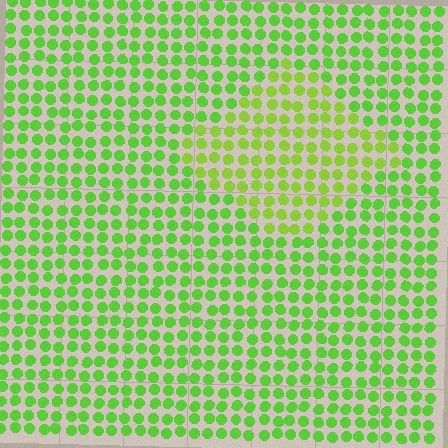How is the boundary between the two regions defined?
The boundary is defined purely by a slight shift in hue (about 20 degrees). Spacing, size, and orientation are identical on both sides.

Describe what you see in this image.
The image is filled with small lime elements in a uniform arrangement. A diamond-shaped region is visible where the elements are tinted to a slightly different hue, forming a subtle color boundary.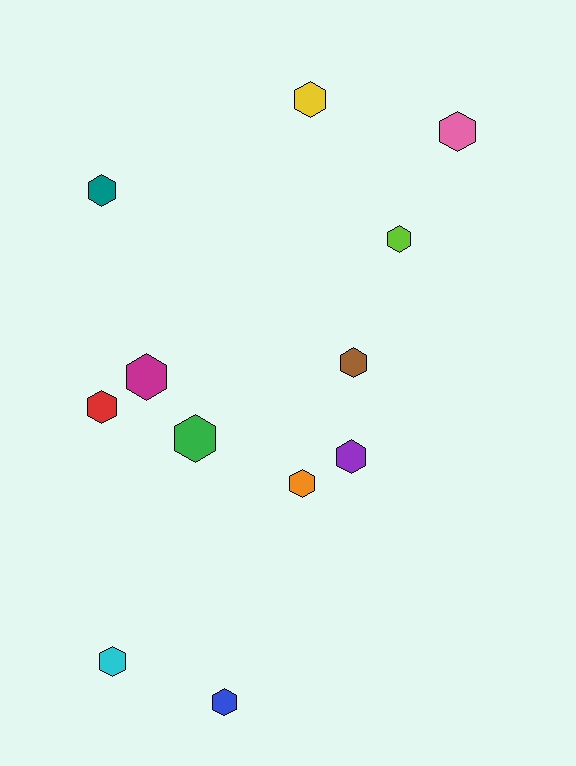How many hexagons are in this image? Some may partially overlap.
There are 12 hexagons.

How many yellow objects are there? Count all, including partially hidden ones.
There is 1 yellow object.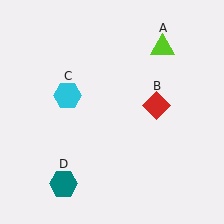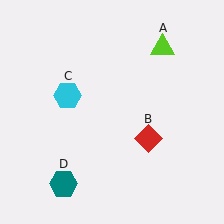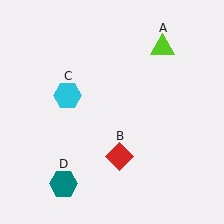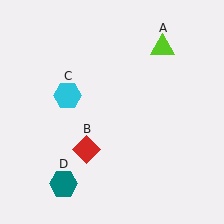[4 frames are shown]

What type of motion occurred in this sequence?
The red diamond (object B) rotated clockwise around the center of the scene.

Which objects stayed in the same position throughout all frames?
Lime triangle (object A) and cyan hexagon (object C) and teal hexagon (object D) remained stationary.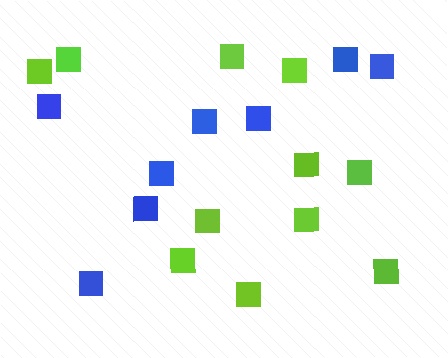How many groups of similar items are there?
There are 2 groups: one group of blue squares (8) and one group of lime squares (11).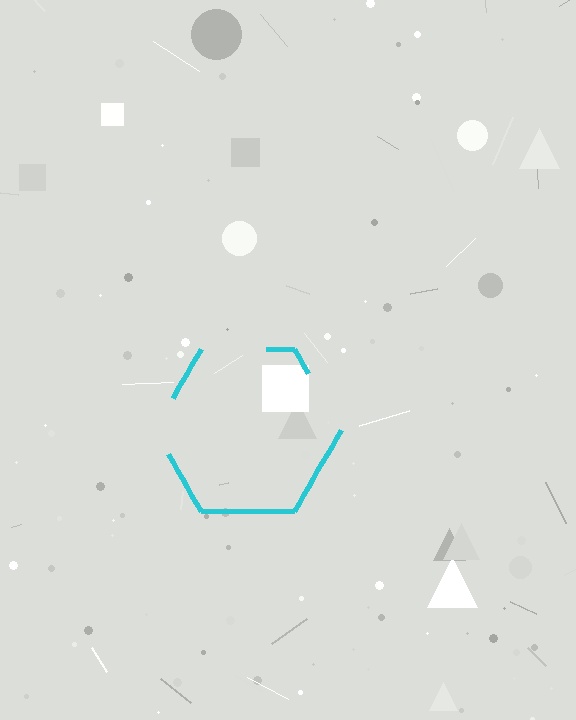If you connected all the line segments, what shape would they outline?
They would outline a hexagon.